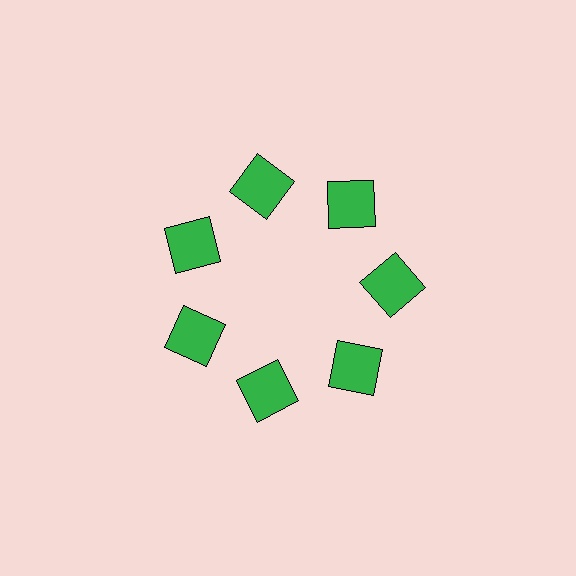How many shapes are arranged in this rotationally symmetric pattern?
There are 7 shapes, arranged in 7 groups of 1.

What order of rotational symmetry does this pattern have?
This pattern has 7-fold rotational symmetry.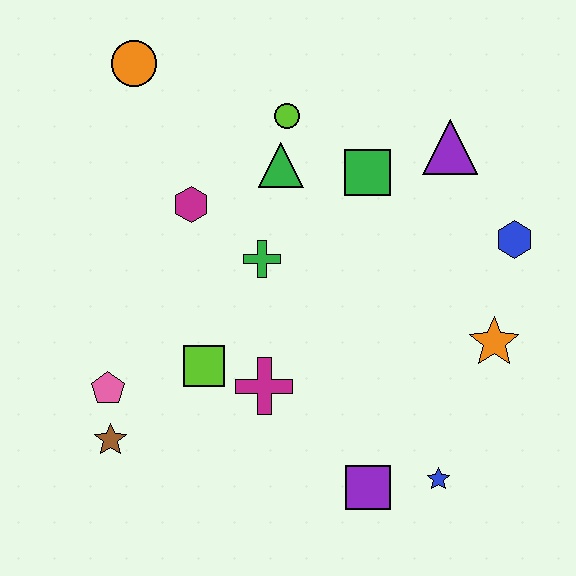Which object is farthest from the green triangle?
The blue star is farthest from the green triangle.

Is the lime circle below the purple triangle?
No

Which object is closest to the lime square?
The magenta cross is closest to the lime square.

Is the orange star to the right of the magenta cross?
Yes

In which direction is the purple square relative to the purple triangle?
The purple square is below the purple triangle.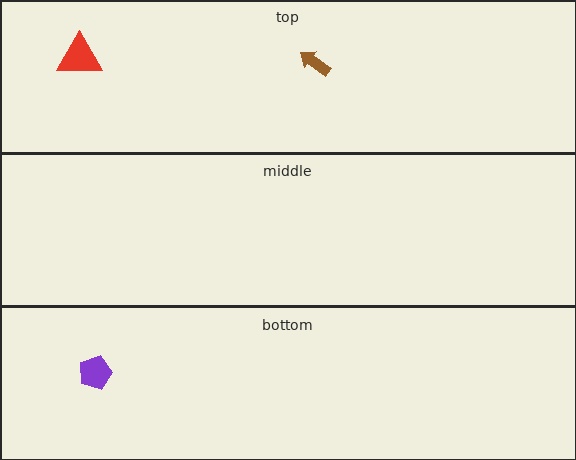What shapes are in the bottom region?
The purple pentagon.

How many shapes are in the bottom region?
1.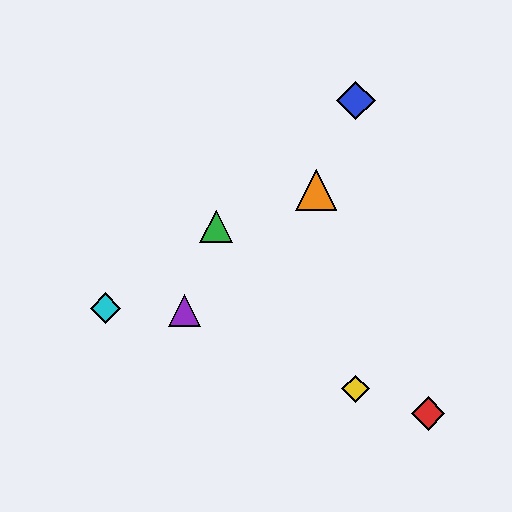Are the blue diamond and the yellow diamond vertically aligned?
Yes, both are at x≈356.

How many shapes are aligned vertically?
2 shapes (the blue diamond, the yellow diamond) are aligned vertically.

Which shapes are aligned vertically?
The blue diamond, the yellow diamond are aligned vertically.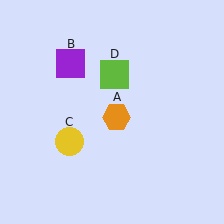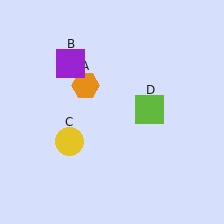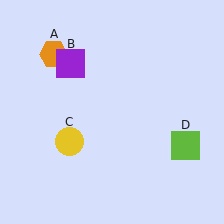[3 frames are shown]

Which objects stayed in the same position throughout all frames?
Purple square (object B) and yellow circle (object C) remained stationary.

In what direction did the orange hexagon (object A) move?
The orange hexagon (object A) moved up and to the left.